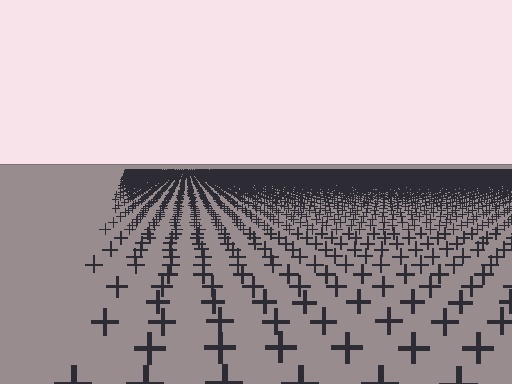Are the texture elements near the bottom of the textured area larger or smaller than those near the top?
Larger. Near the bottom, elements are closer to the viewer and appear at a bigger on-screen size.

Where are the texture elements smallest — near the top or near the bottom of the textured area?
Near the top.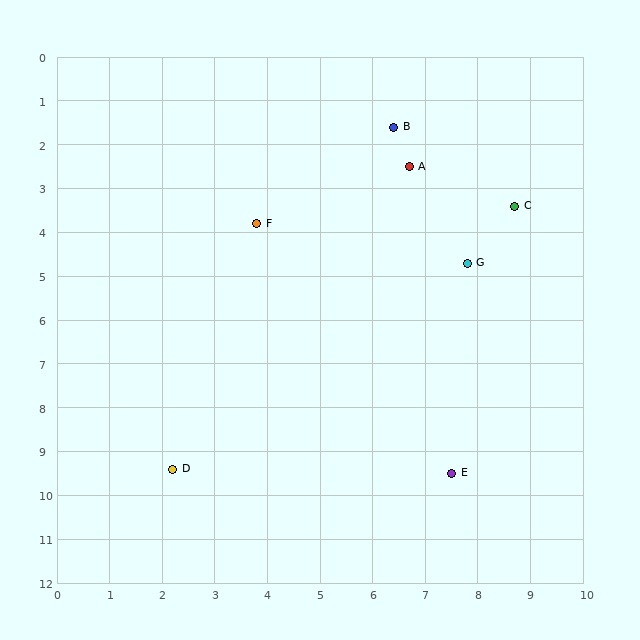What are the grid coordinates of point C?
Point C is at approximately (8.7, 3.4).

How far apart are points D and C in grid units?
Points D and C are about 8.8 grid units apart.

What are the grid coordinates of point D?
Point D is at approximately (2.2, 9.4).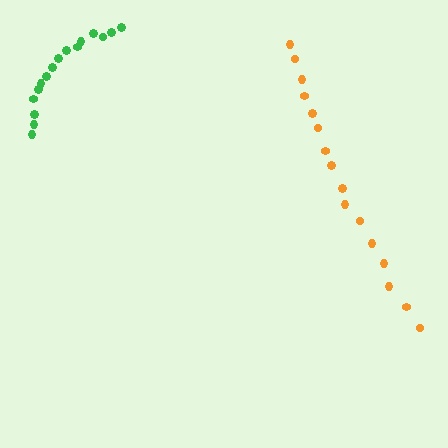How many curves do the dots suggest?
There are 2 distinct paths.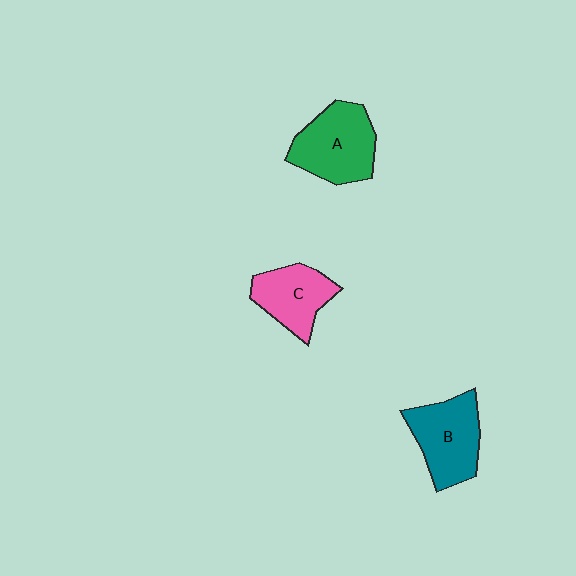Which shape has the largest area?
Shape A (green).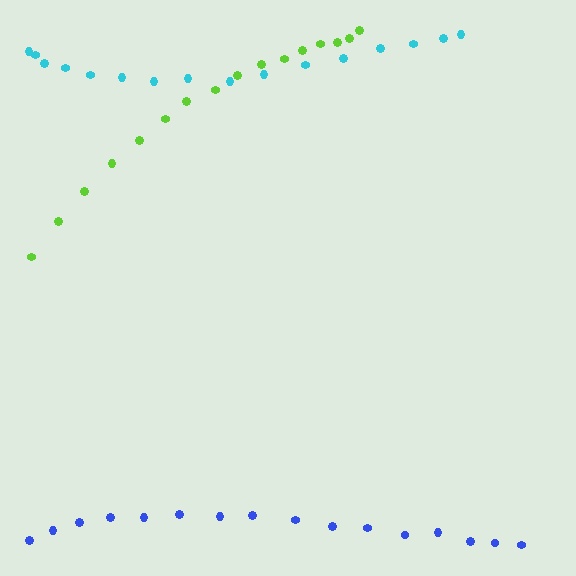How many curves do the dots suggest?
There are 3 distinct paths.